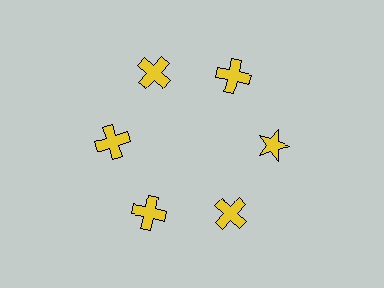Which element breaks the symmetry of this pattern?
The yellow star at roughly the 3 o'clock position breaks the symmetry. All other shapes are yellow crosses.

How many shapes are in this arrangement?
There are 6 shapes arranged in a ring pattern.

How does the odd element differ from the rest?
It has a different shape: star instead of cross.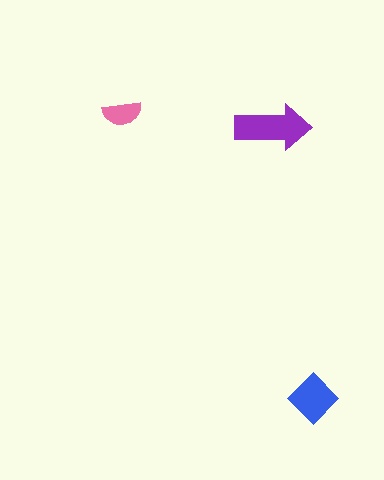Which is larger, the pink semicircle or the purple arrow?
The purple arrow.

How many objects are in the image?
There are 3 objects in the image.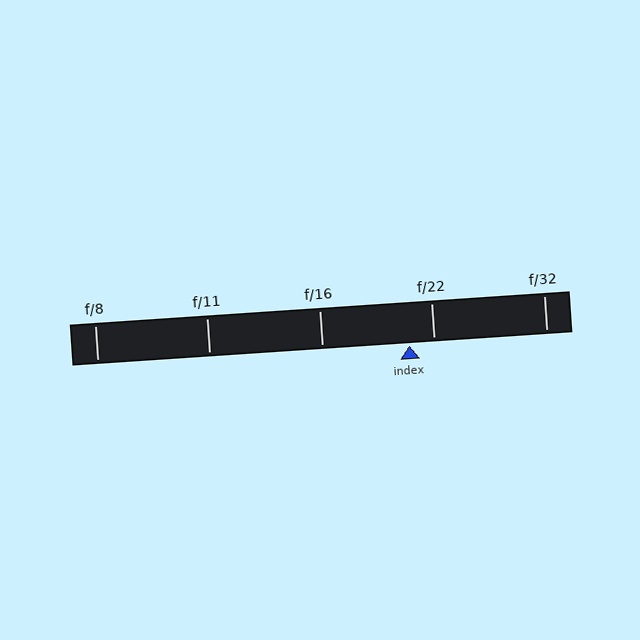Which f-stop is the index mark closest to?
The index mark is closest to f/22.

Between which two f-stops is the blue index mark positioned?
The index mark is between f/16 and f/22.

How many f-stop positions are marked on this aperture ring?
There are 5 f-stop positions marked.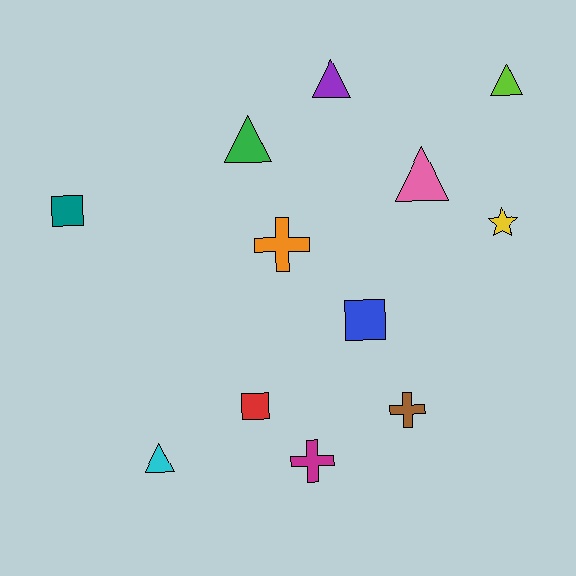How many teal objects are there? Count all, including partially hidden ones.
There is 1 teal object.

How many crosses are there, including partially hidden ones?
There are 3 crosses.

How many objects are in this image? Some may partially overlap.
There are 12 objects.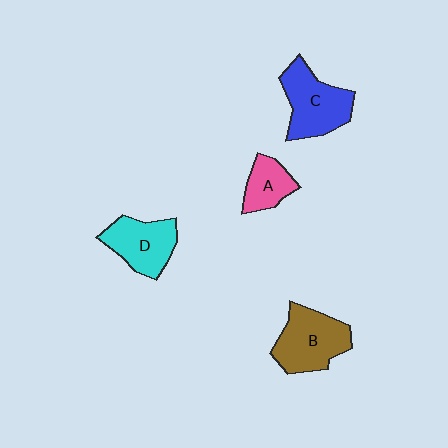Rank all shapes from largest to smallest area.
From largest to smallest: C (blue), B (brown), D (cyan), A (pink).